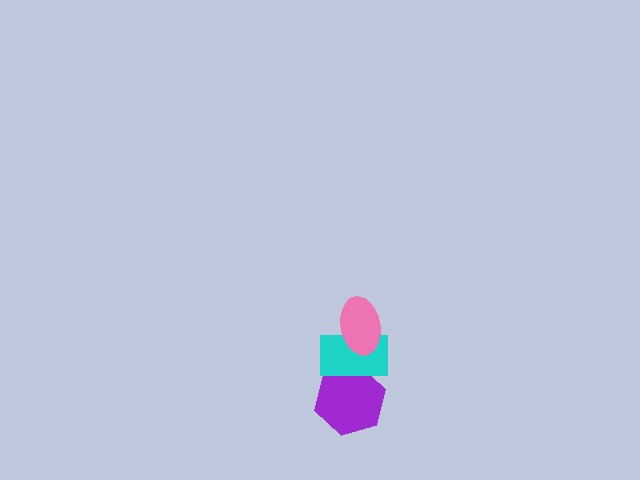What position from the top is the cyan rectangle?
The cyan rectangle is 2nd from the top.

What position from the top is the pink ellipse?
The pink ellipse is 1st from the top.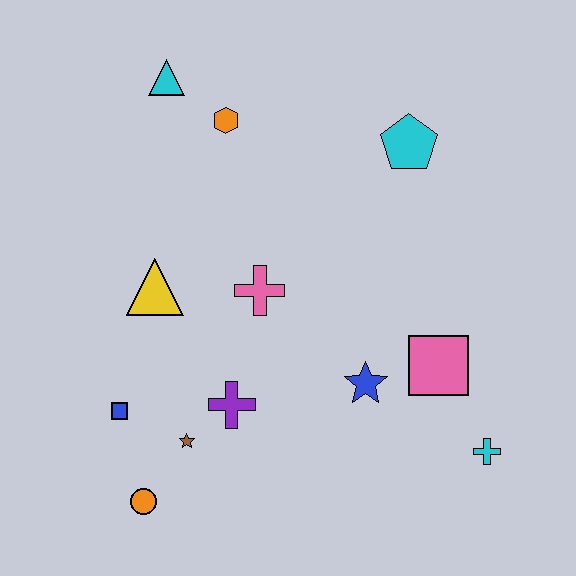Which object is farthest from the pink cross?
The cyan cross is farthest from the pink cross.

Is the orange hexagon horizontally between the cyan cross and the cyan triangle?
Yes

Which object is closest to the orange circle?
The brown star is closest to the orange circle.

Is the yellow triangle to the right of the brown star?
No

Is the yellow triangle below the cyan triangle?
Yes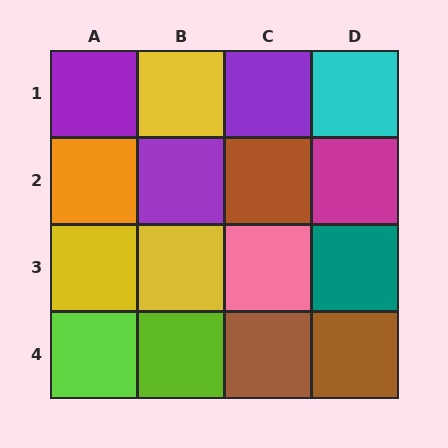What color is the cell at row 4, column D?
Brown.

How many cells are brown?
3 cells are brown.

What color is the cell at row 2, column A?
Orange.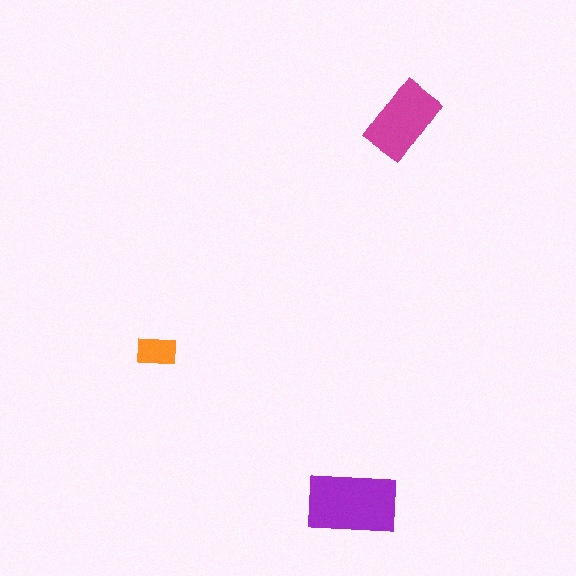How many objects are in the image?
There are 3 objects in the image.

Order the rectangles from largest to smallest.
the purple one, the magenta one, the orange one.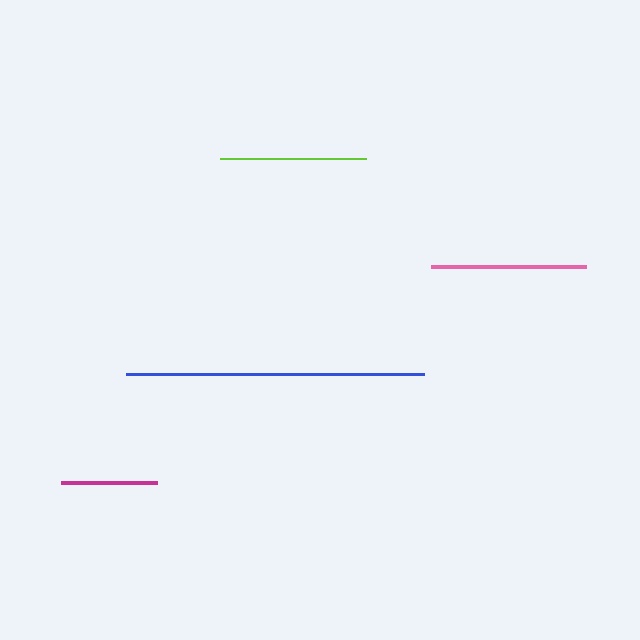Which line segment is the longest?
The blue line is the longest at approximately 298 pixels.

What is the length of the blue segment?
The blue segment is approximately 298 pixels long.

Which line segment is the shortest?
The magenta line is the shortest at approximately 96 pixels.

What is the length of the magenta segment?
The magenta segment is approximately 96 pixels long.